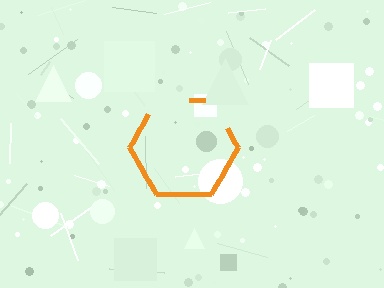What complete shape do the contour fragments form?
The contour fragments form a hexagon.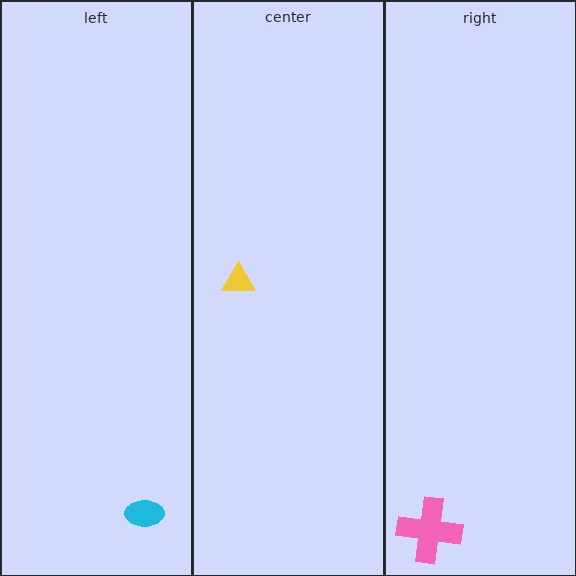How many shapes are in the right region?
1.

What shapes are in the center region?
The yellow triangle.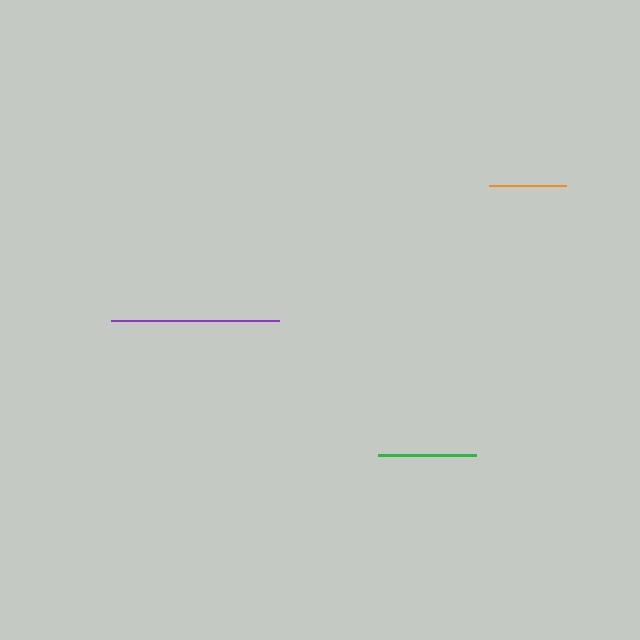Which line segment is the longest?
The purple line is the longest at approximately 167 pixels.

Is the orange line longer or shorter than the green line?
The green line is longer than the orange line.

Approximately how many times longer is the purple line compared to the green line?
The purple line is approximately 1.7 times the length of the green line.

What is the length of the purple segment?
The purple segment is approximately 167 pixels long.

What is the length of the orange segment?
The orange segment is approximately 76 pixels long.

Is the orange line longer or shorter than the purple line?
The purple line is longer than the orange line.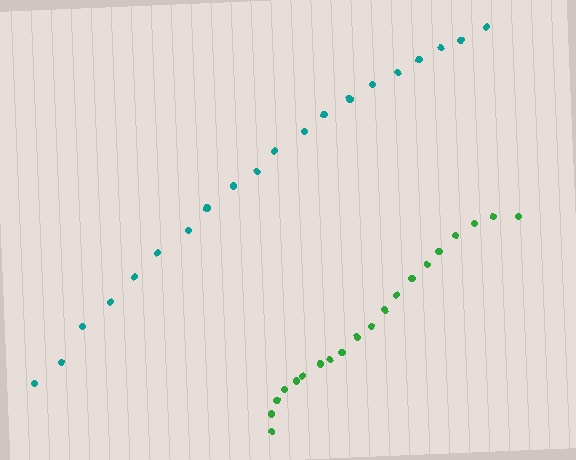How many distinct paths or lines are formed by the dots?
There are 2 distinct paths.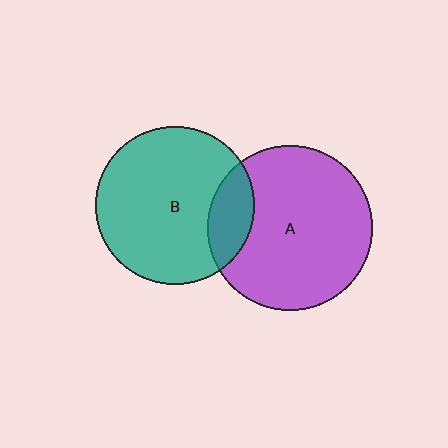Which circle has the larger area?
Circle A (purple).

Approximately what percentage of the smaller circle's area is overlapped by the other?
Approximately 15%.